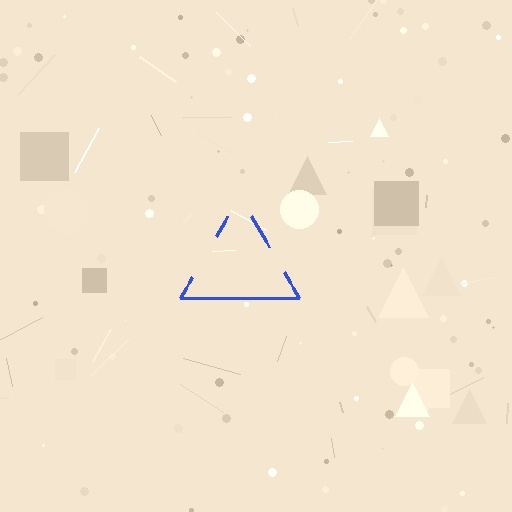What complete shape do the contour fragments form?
The contour fragments form a triangle.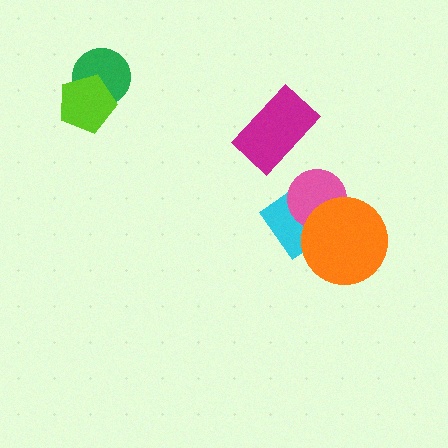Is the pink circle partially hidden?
Yes, it is partially covered by another shape.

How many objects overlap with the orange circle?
2 objects overlap with the orange circle.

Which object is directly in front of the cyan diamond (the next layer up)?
The pink circle is directly in front of the cyan diamond.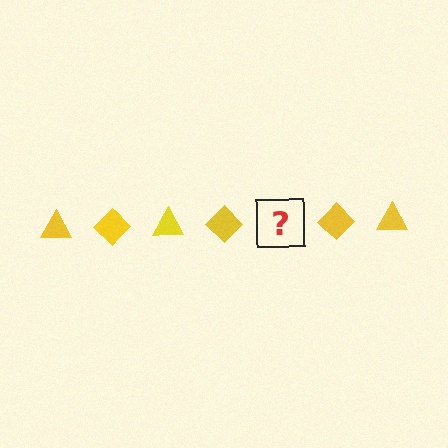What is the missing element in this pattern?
The missing element is a yellow triangle.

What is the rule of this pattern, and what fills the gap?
The rule is that the pattern cycles through triangle, diamond shapes in yellow. The gap should be filled with a yellow triangle.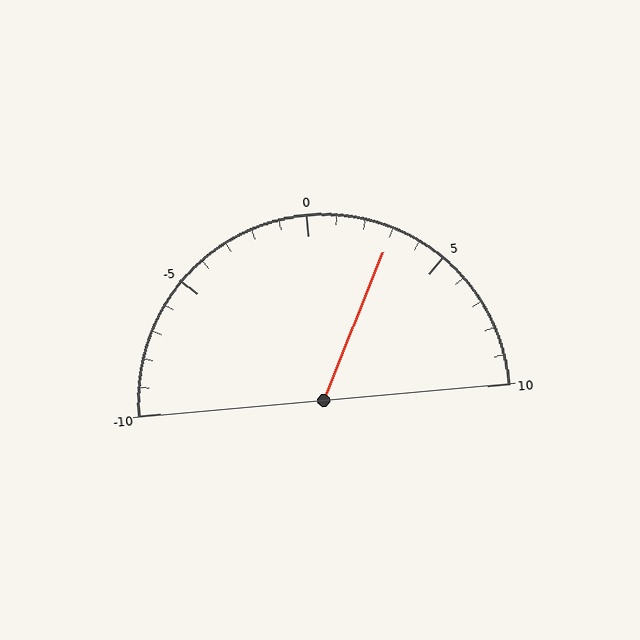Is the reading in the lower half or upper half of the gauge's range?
The reading is in the upper half of the range (-10 to 10).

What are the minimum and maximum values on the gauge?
The gauge ranges from -10 to 10.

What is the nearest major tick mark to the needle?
The nearest major tick mark is 5.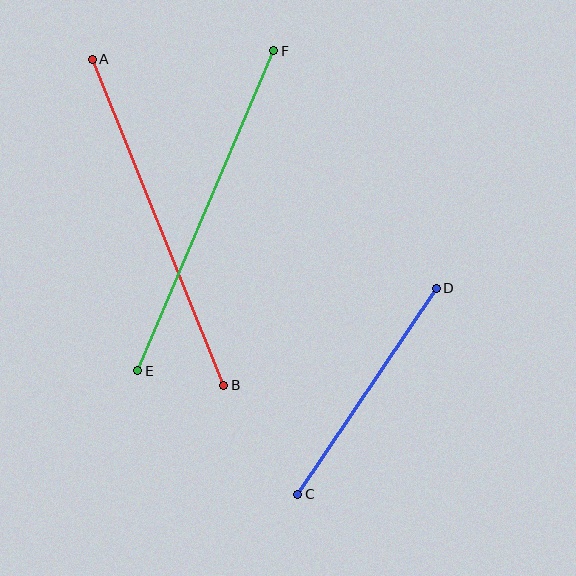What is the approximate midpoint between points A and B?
The midpoint is at approximately (158, 222) pixels.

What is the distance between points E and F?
The distance is approximately 348 pixels.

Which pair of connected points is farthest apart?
Points A and B are farthest apart.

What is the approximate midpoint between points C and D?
The midpoint is at approximately (367, 391) pixels.